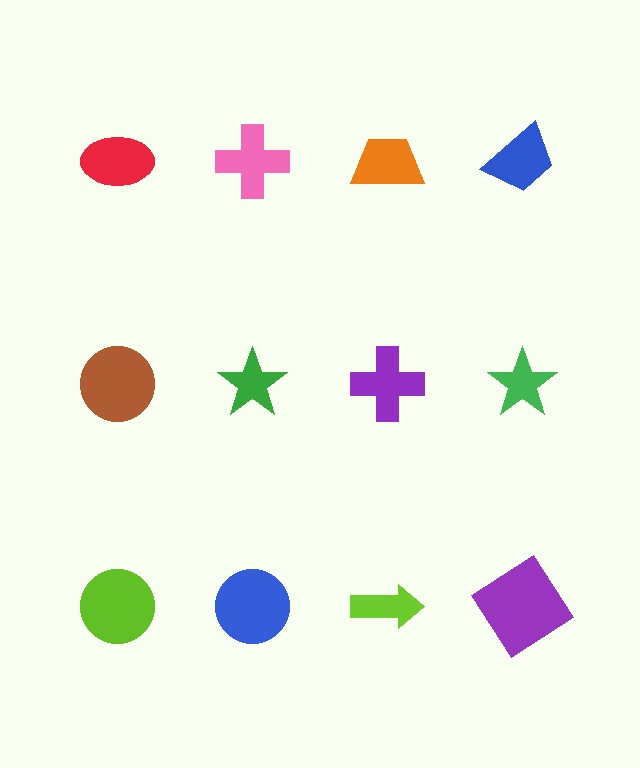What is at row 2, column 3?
A purple cross.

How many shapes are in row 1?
4 shapes.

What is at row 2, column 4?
A green star.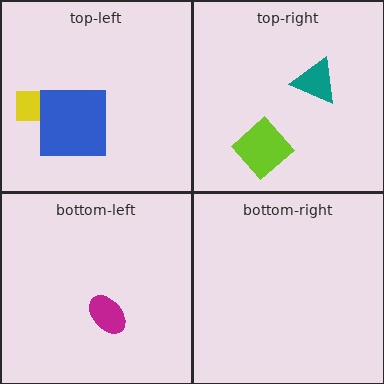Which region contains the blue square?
The top-left region.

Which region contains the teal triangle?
The top-right region.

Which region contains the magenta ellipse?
The bottom-left region.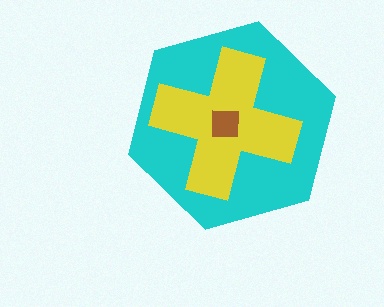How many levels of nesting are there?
3.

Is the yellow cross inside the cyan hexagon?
Yes.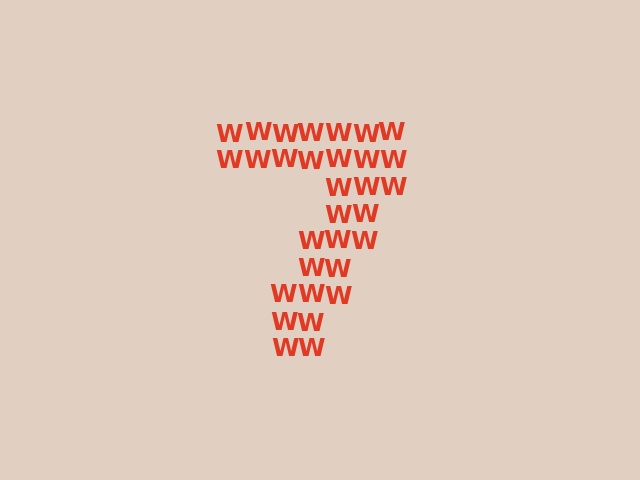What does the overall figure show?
The overall figure shows the digit 7.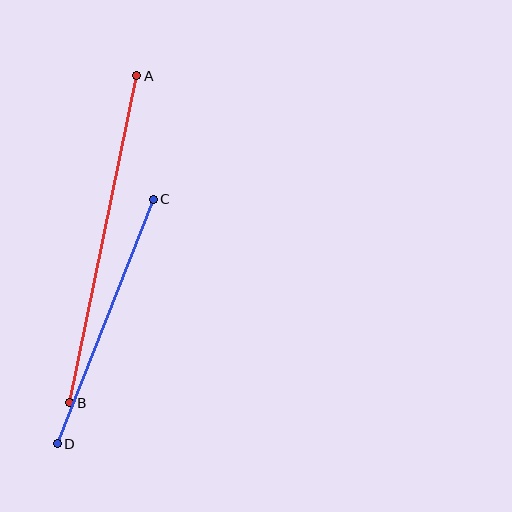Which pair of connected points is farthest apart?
Points A and B are farthest apart.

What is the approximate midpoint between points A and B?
The midpoint is at approximately (103, 239) pixels.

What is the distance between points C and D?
The distance is approximately 263 pixels.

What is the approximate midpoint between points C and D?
The midpoint is at approximately (105, 321) pixels.